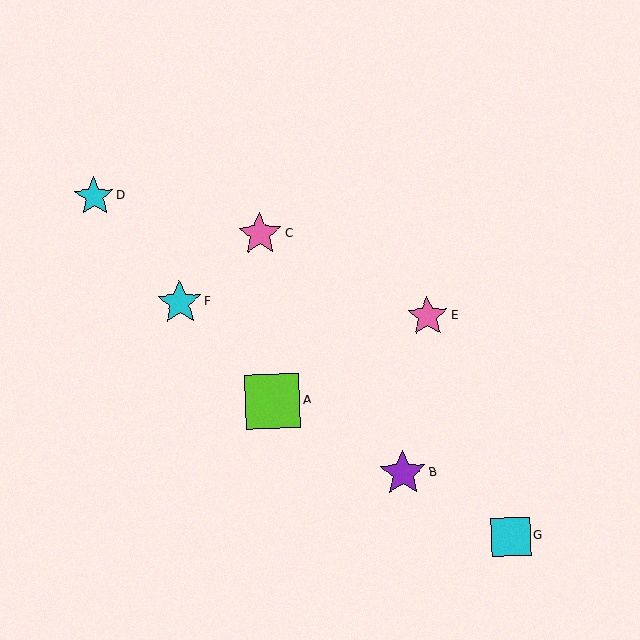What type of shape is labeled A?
Shape A is a lime square.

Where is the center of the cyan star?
The center of the cyan star is at (179, 302).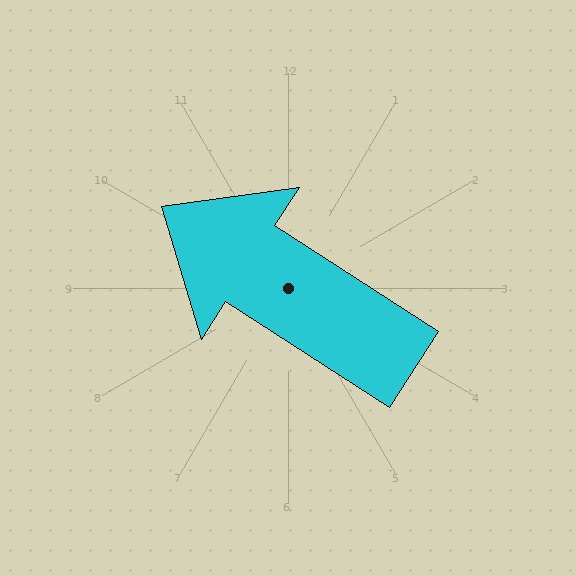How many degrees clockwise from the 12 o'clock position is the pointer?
Approximately 303 degrees.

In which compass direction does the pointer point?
Northwest.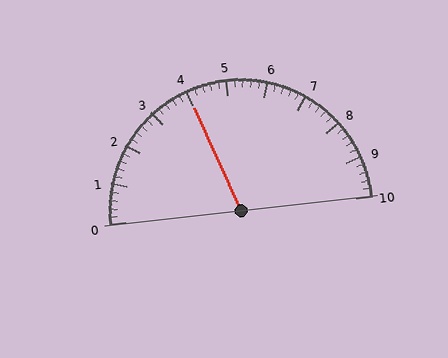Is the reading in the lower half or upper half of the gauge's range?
The reading is in the lower half of the range (0 to 10).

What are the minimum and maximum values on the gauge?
The gauge ranges from 0 to 10.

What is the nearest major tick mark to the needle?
The nearest major tick mark is 4.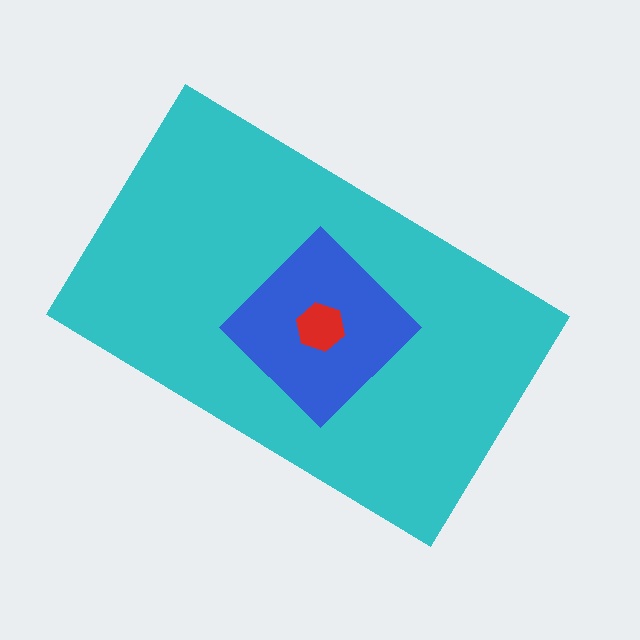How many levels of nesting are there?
3.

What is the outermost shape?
The cyan rectangle.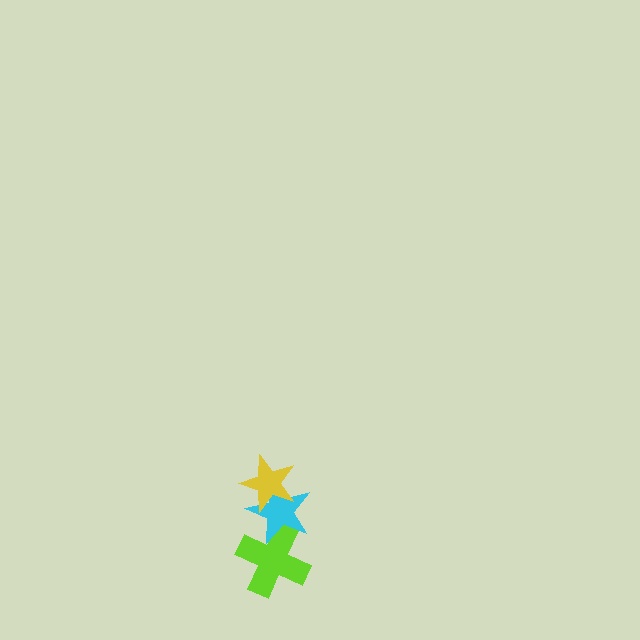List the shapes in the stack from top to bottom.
From top to bottom: the yellow star, the cyan star, the lime cross.